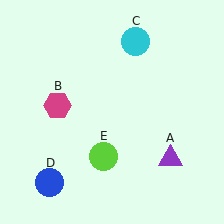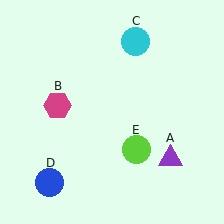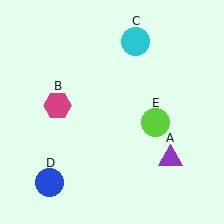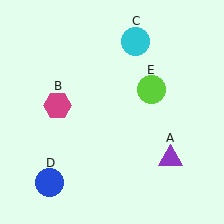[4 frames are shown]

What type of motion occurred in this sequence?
The lime circle (object E) rotated counterclockwise around the center of the scene.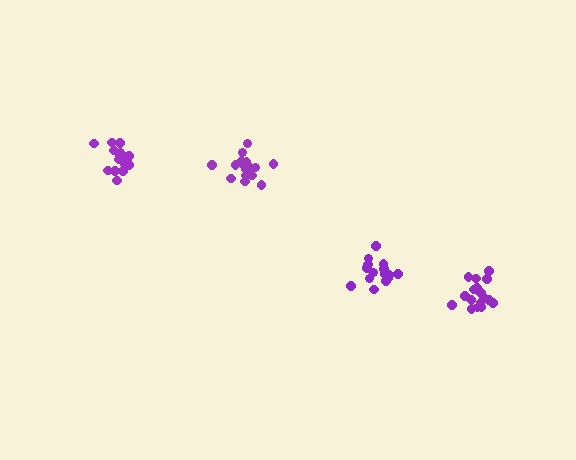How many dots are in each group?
Group 1: 21 dots, Group 2: 17 dots, Group 3: 18 dots, Group 4: 16 dots (72 total).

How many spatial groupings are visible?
There are 4 spatial groupings.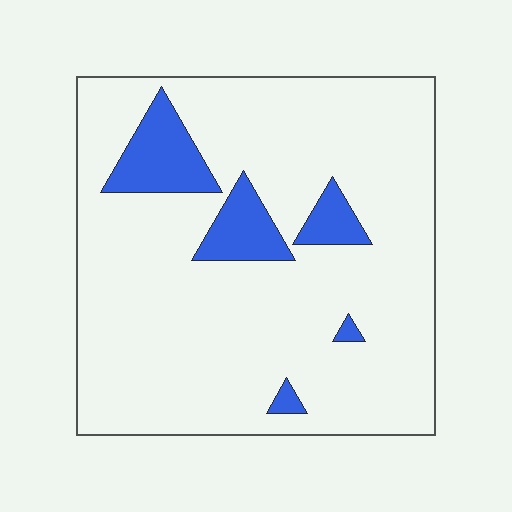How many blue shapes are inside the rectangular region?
5.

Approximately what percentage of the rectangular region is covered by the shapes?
Approximately 10%.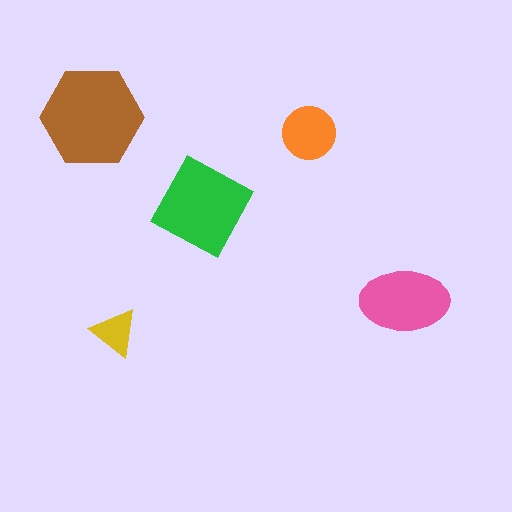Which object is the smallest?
The yellow triangle.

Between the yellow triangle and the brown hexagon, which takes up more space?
The brown hexagon.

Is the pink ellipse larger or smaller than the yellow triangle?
Larger.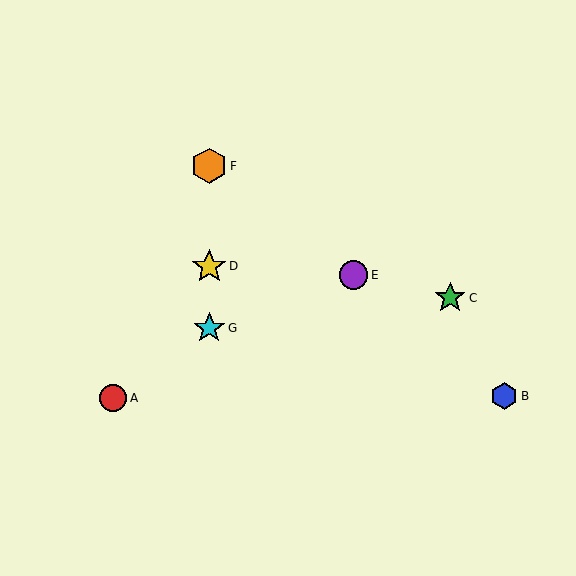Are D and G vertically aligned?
Yes, both are at x≈209.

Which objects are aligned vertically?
Objects D, F, G are aligned vertically.